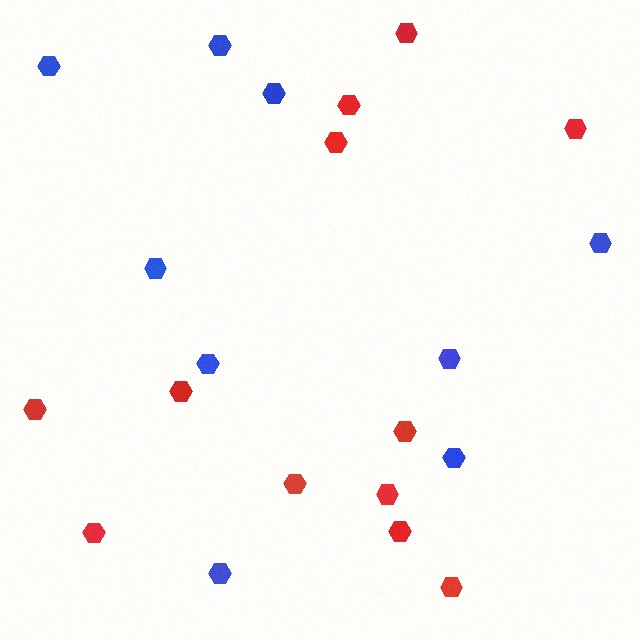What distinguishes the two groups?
There are 2 groups: one group of red hexagons (12) and one group of blue hexagons (9).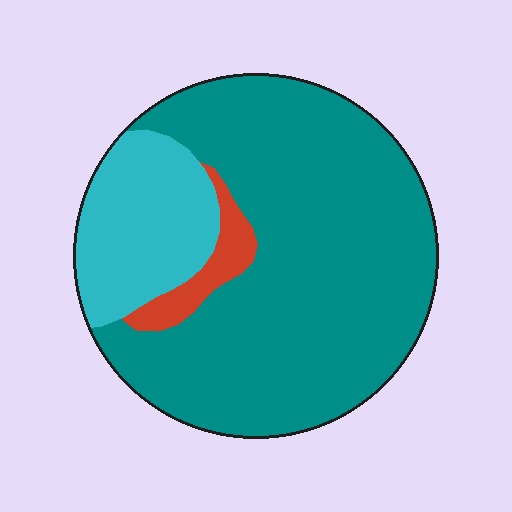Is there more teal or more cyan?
Teal.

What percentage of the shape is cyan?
Cyan covers 20% of the shape.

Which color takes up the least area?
Red, at roughly 5%.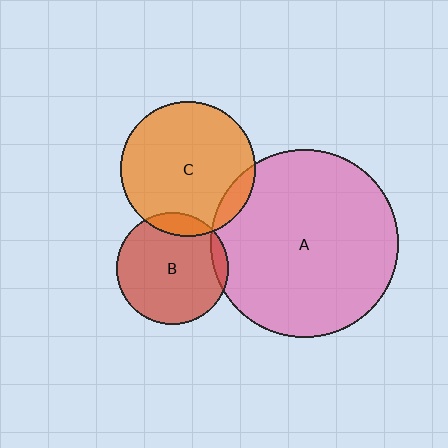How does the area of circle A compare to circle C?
Approximately 1.9 times.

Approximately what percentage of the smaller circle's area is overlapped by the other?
Approximately 5%.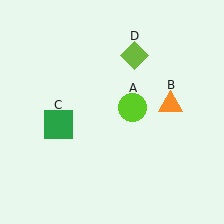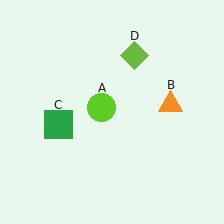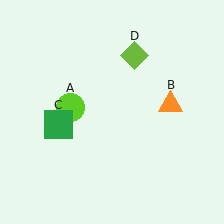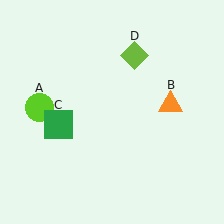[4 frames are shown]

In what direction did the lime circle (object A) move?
The lime circle (object A) moved left.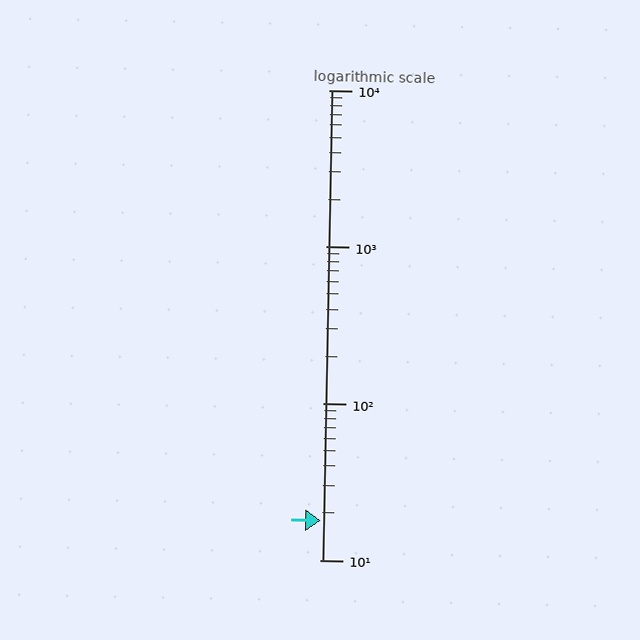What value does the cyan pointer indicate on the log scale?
The pointer indicates approximately 18.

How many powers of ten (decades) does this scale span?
The scale spans 3 decades, from 10 to 10000.